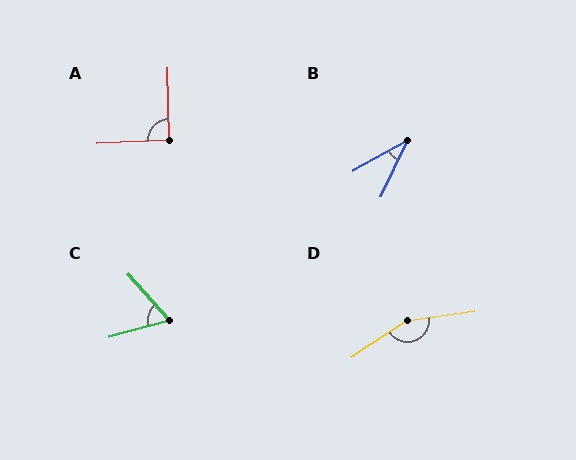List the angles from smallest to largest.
B (35°), C (63°), A (92°), D (154°).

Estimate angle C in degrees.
Approximately 63 degrees.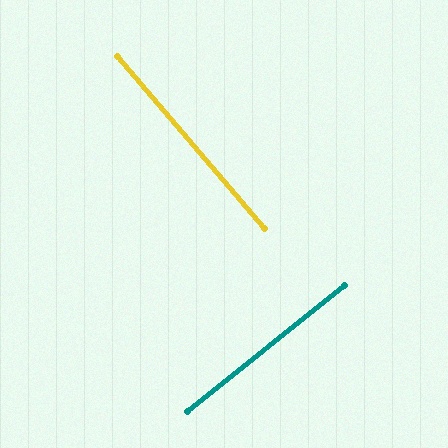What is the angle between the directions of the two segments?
Approximately 88 degrees.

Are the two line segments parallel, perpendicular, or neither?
Perpendicular — they meet at approximately 88°.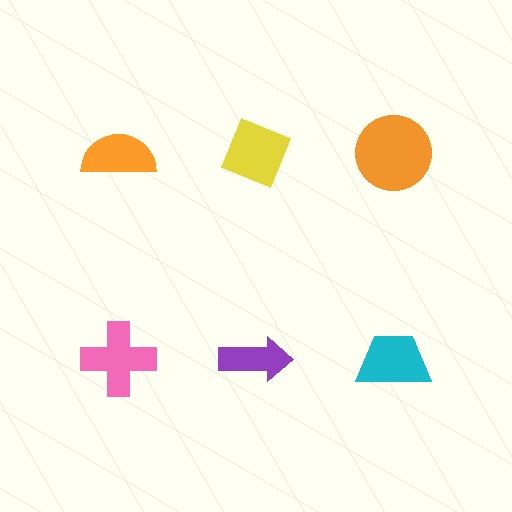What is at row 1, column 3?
An orange circle.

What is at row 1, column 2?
A yellow diamond.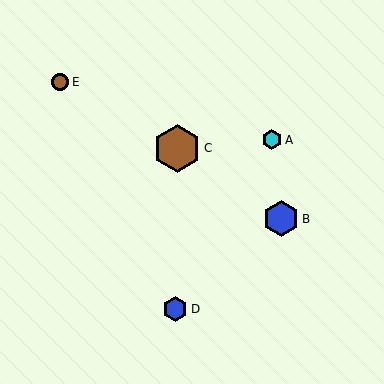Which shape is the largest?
The brown hexagon (labeled C) is the largest.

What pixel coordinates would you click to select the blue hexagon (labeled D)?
Click at (175, 309) to select the blue hexagon D.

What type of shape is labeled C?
Shape C is a brown hexagon.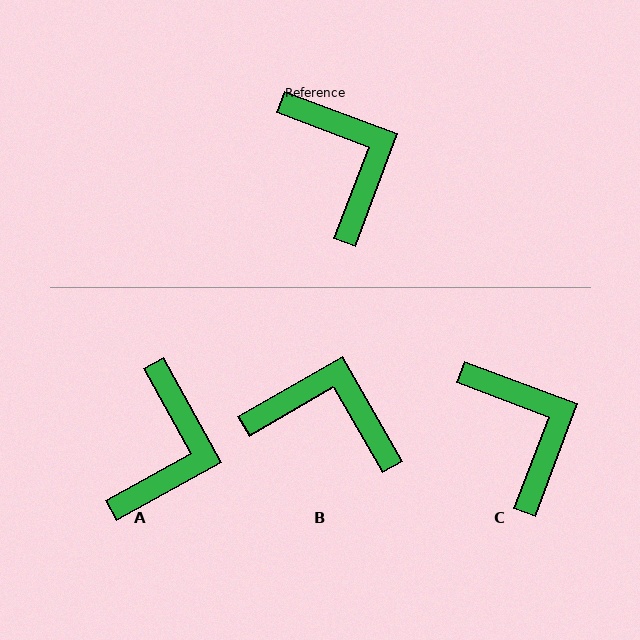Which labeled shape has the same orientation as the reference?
C.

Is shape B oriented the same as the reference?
No, it is off by about 50 degrees.